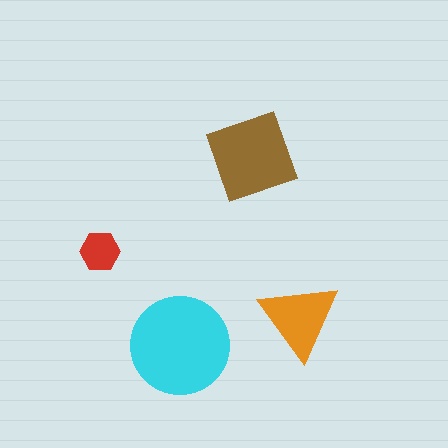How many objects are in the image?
There are 4 objects in the image.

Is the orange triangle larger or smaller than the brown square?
Smaller.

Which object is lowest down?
The cyan circle is bottommost.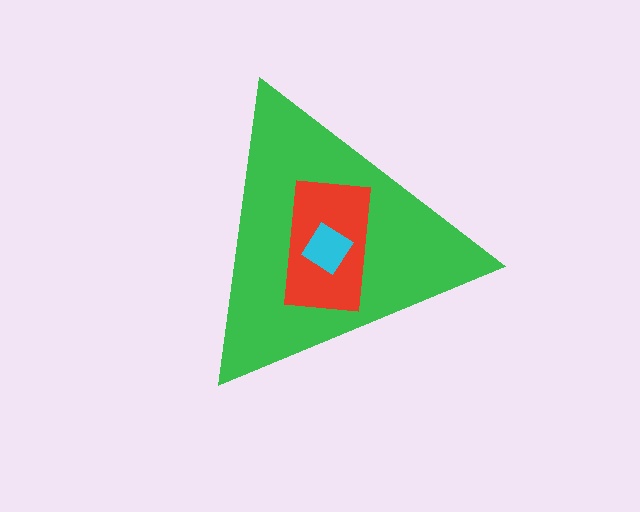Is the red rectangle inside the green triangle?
Yes.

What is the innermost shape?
The cyan diamond.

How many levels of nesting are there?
3.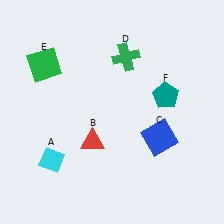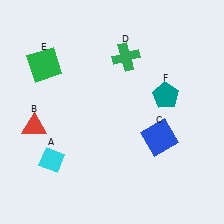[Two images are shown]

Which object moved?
The red triangle (B) moved left.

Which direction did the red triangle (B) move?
The red triangle (B) moved left.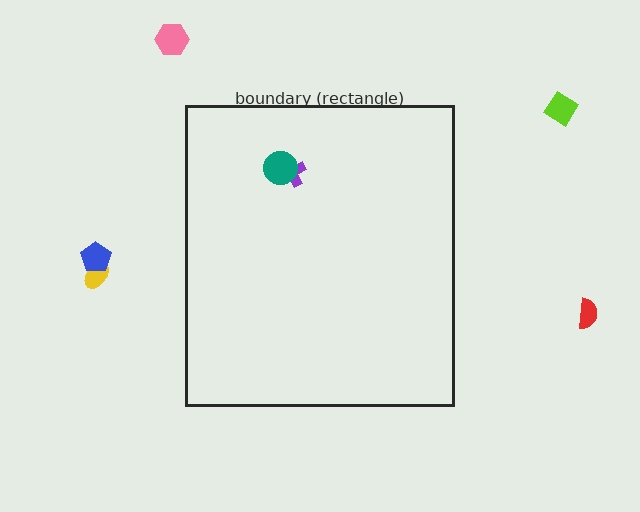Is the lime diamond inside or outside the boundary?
Outside.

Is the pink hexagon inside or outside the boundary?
Outside.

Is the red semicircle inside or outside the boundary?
Outside.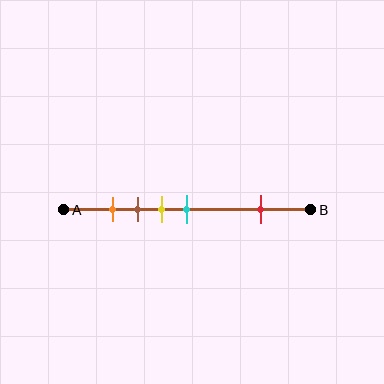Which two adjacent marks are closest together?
The orange and brown marks are the closest adjacent pair.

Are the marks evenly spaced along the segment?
No, the marks are not evenly spaced.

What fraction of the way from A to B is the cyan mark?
The cyan mark is approximately 50% (0.5) of the way from A to B.